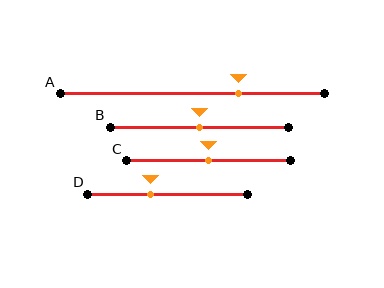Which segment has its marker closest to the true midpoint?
Segment B has its marker closest to the true midpoint.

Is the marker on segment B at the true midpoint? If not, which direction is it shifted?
Yes, the marker on segment B is at the true midpoint.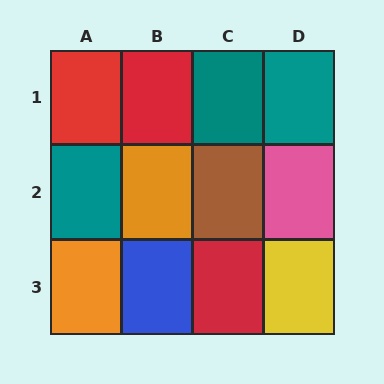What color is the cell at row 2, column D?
Pink.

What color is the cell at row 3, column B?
Blue.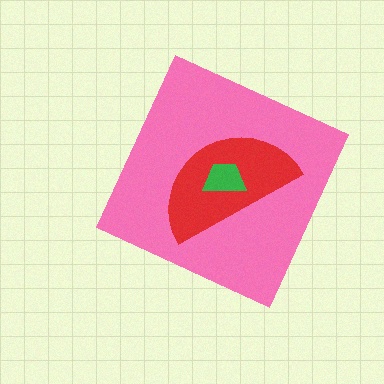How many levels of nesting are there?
3.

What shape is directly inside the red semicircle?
The green trapezoid.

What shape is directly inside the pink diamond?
The red semicircle.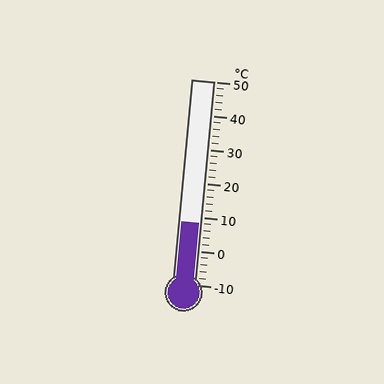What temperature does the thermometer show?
The thermometer shows approximately 8°C.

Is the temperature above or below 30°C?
The temperature is below 30°C.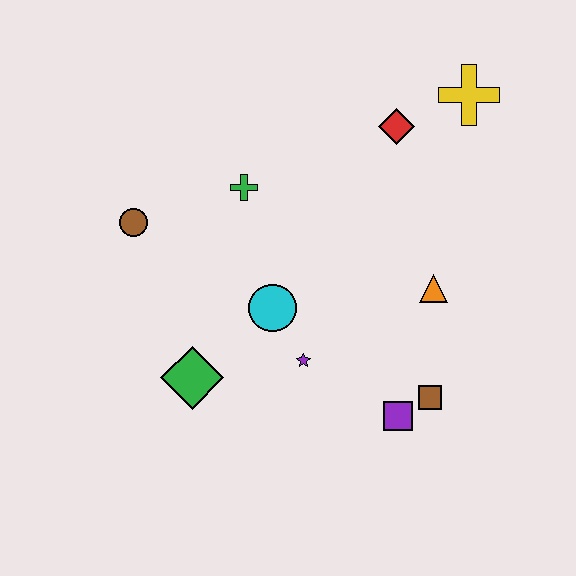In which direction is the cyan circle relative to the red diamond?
The cyan circle is below the red diamond.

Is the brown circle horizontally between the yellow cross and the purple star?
No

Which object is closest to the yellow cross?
The red diamond is closest to the yellow cross.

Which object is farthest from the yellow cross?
The green diamond is farthest from the yellow cross.